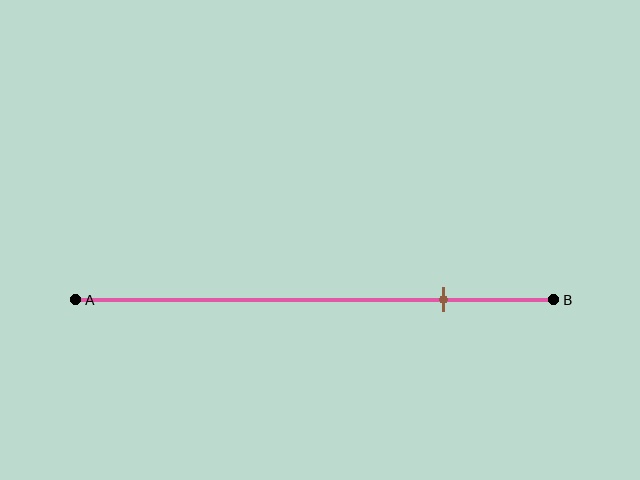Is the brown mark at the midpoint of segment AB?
No, the mark is at about 75% from A, not at the 50% midpoint.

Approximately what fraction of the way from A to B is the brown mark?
The brown mark is approximately 75% of the way from A to B.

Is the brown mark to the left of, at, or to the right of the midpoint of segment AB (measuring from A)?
The brown mark is to the right of the midpoint of segment AB.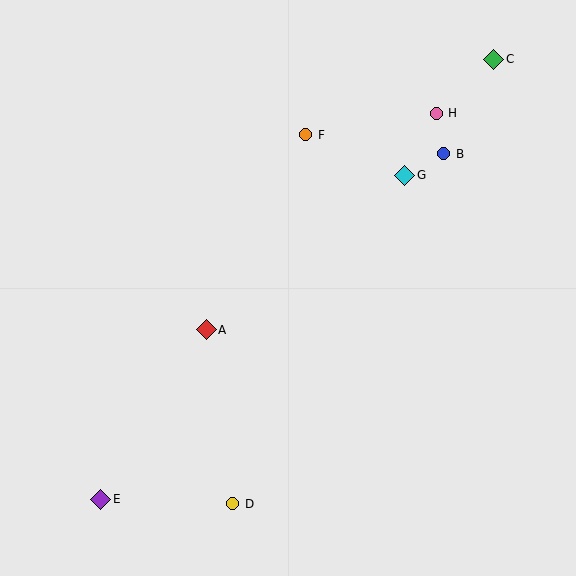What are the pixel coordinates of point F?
Point F is at (306, 135).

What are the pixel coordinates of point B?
Point B is at (444, 154).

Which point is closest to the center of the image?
Point A at (206, 330) is closest to the center.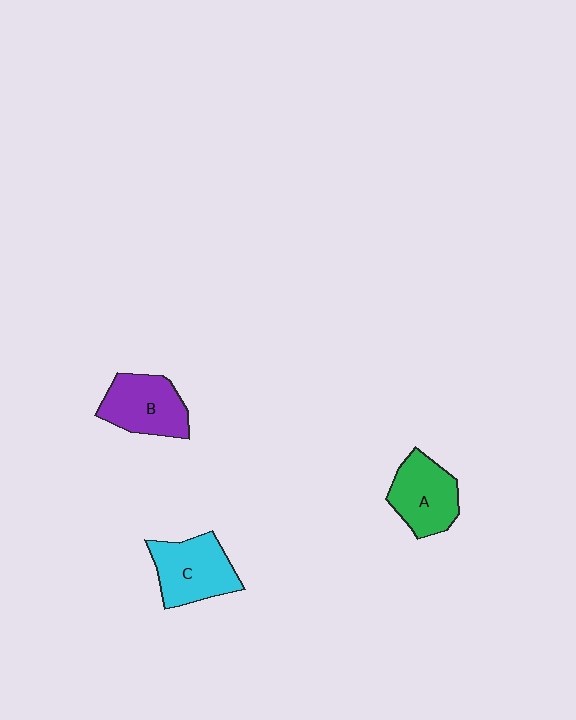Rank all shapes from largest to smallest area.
From largest to smallest: C (cyan), B (purple), A (green).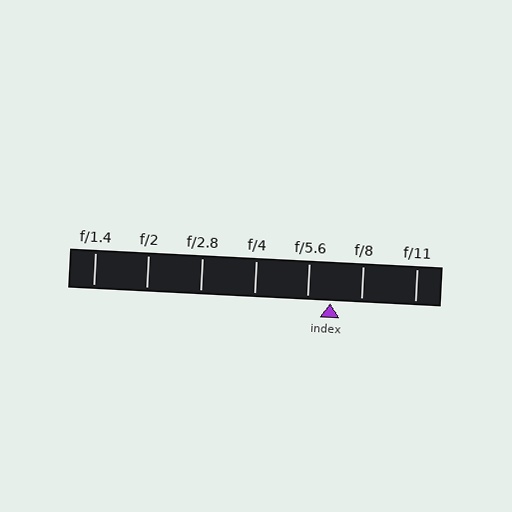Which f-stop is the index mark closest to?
The index mark is closest to f/5.6.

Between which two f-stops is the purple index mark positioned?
The index mark is between f/5.6 and f/8.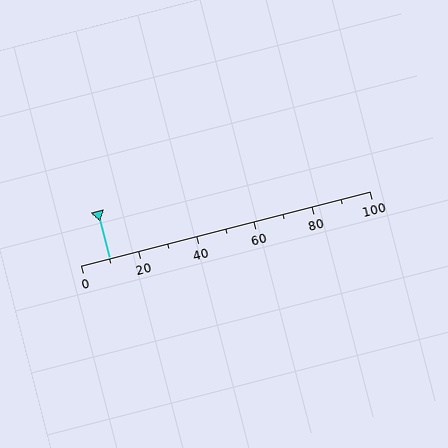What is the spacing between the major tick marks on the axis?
The major ticks are spaced 20 apart.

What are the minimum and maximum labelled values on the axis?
The axis runs from 0 to 100.